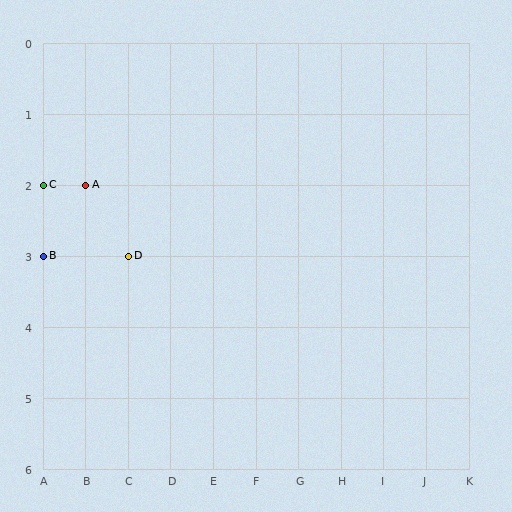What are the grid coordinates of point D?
Point D is at grid coordinates (C, 3).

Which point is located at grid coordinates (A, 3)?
Point B is at (A, 3).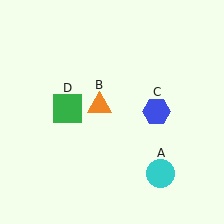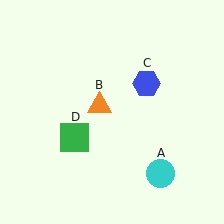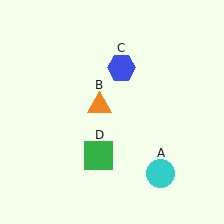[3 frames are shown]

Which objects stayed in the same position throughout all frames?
Cyan circle (object A) and orange triangle (object B) remained stationary.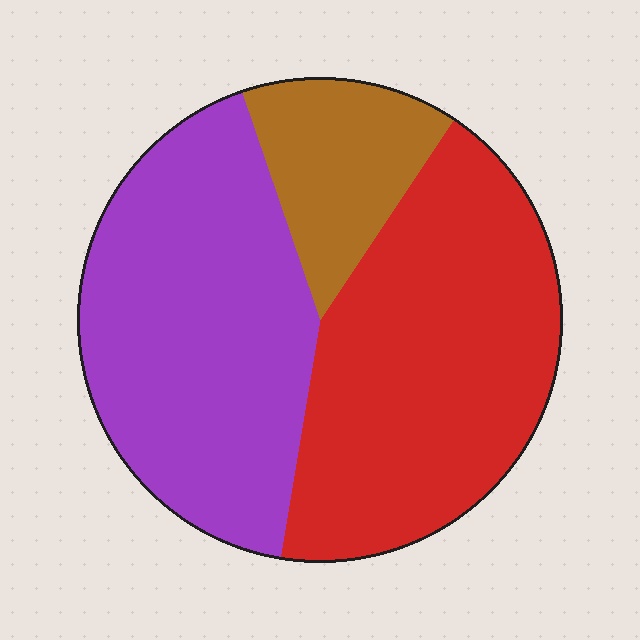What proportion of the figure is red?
Red covers 43% of the figure.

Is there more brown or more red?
Red.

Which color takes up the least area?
Brown, at roughly 15%.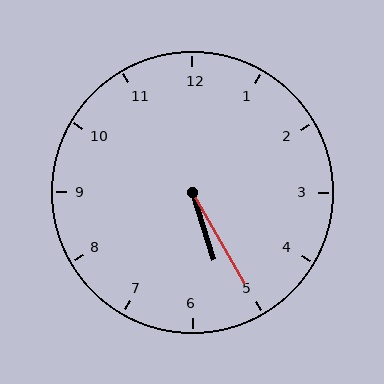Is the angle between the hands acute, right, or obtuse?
It is acute.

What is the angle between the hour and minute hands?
Approximately 12 degrees.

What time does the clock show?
5:25.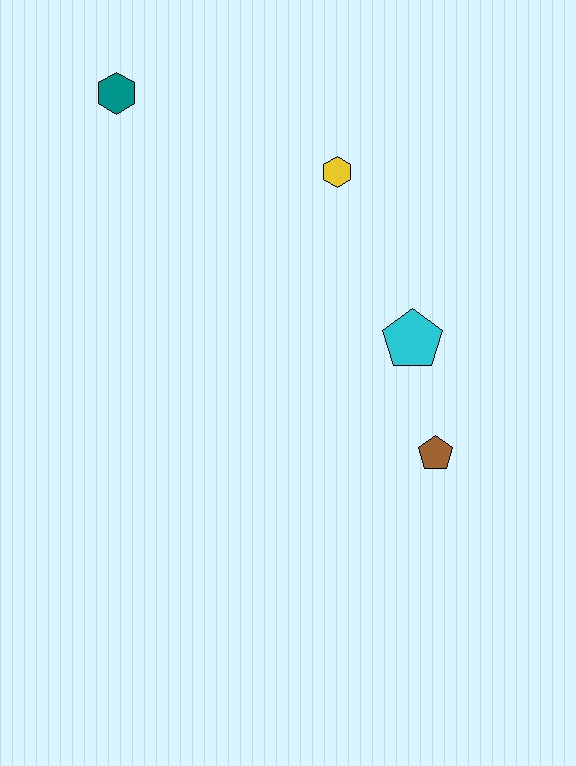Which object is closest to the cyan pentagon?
The brown pentagon is closest to the cyan pentagon.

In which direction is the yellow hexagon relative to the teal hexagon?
The yellow hexagon is to the right of the teal hexagon.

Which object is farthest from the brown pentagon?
The teal hexagon is farthest from the brown pentagon.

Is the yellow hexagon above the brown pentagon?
Yes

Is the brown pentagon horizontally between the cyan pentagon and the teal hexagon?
No